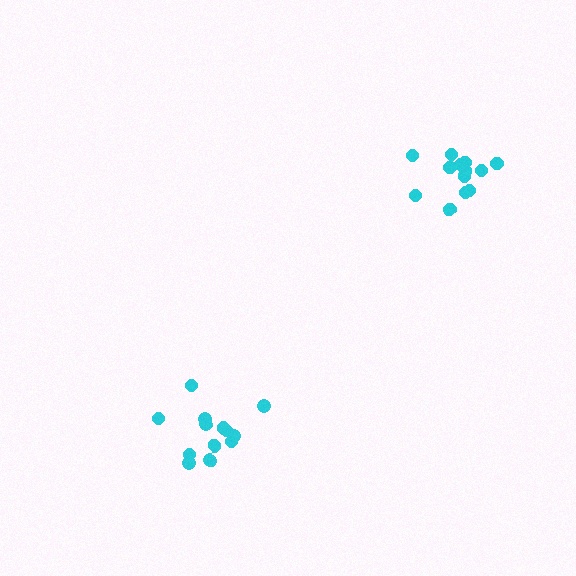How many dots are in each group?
Group 1: 13 dots, Group 2: 13 dots (26 total).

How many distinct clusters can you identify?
There are 2 distinct clusters.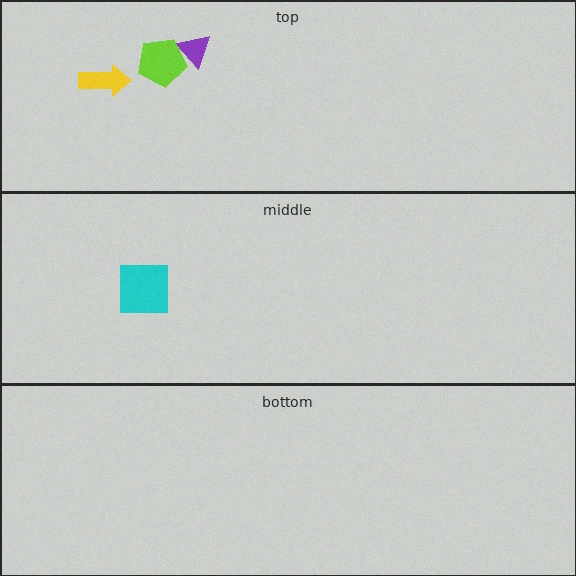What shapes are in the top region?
The yellow arrow, the purple triangle, the lime pentagon.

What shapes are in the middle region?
The cyan square.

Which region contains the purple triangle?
The top region.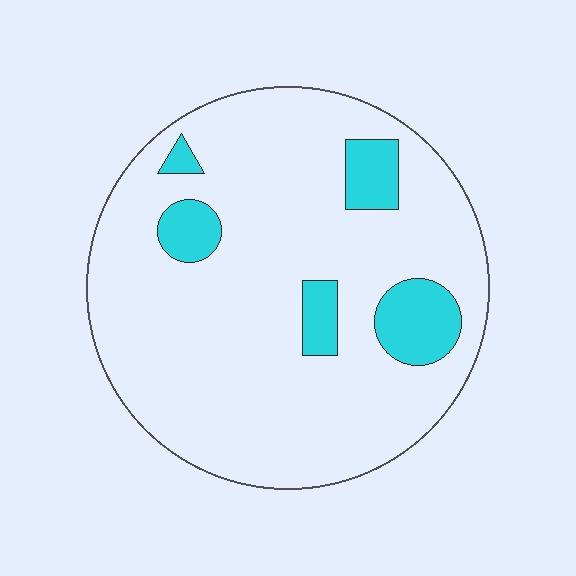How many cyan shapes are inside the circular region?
5.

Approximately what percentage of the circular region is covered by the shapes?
Approximately 15%.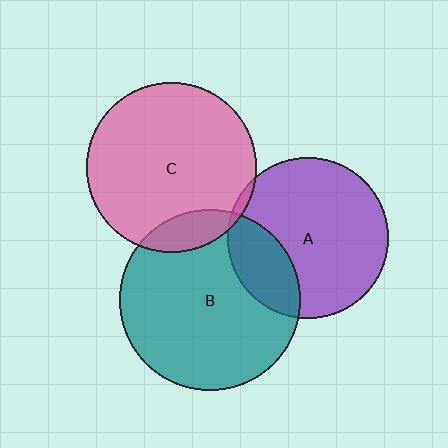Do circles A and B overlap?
Yes.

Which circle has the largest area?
Circle B (teal).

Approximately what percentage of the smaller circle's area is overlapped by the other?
Approximately 25%.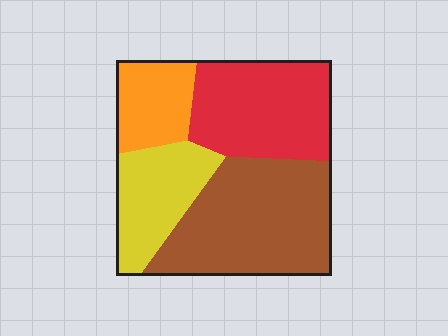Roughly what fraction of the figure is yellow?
Yellow takes up about one fifth (1/5) of the figure.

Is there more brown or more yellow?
Brown.